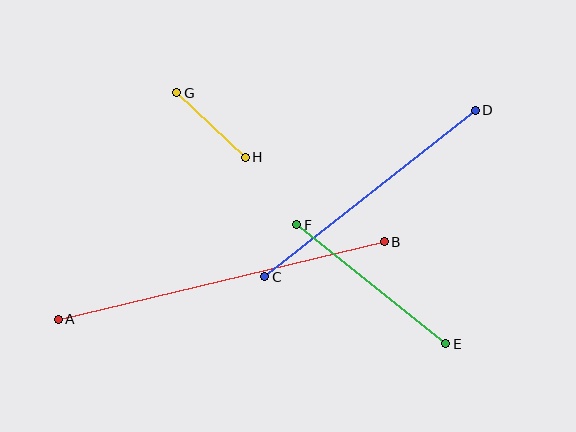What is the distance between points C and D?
The distance is approximately 268 pixels.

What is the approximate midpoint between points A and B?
The midpoint is at approximately (221, 281) pixels.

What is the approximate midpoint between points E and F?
The midpoint is at approximately (371, 284) pixels.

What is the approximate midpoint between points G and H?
The midpoint is at approximately (211, 125) pixels.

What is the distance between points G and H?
The distance is approximately 94 pixels.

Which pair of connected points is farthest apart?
Points A and B are farthest apart.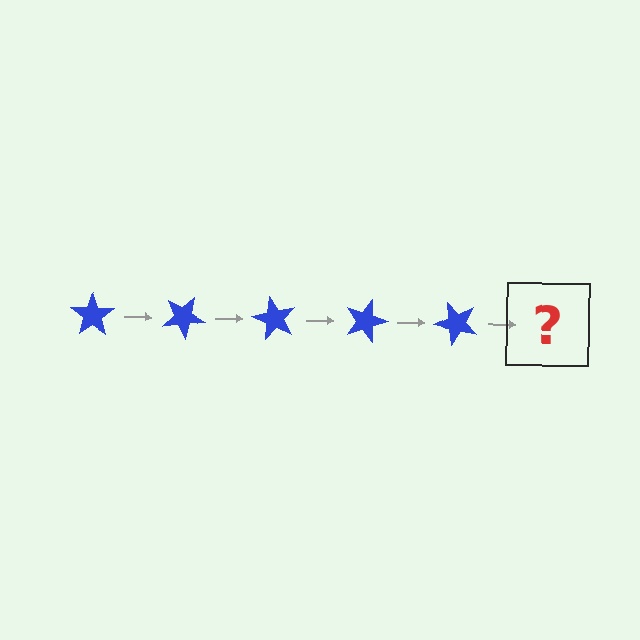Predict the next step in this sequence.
The next step is a blue star rotated 150 degrees.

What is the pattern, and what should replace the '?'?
The pattern is that the star rotates 30 degrees each step. The '?' should be a blue star rotated 150 degrees.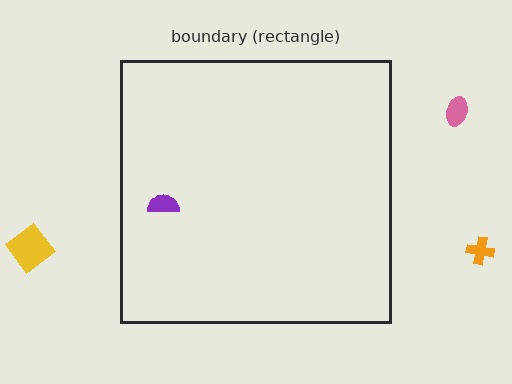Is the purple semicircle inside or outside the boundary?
Inside.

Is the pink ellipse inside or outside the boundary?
Outside.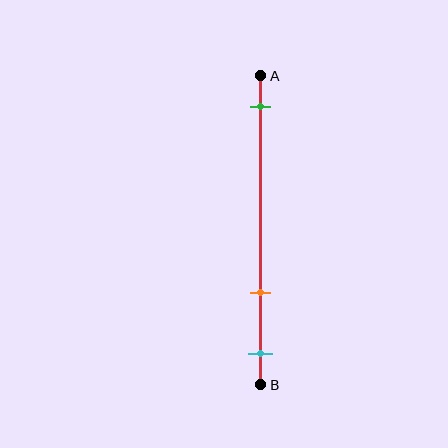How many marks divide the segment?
There are 3 marks dividing the segment.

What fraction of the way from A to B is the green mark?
The green mark is approximately 10% (0.1) of the way from A to B.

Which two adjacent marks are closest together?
The orange and cyan marks are the closest adjacent pair.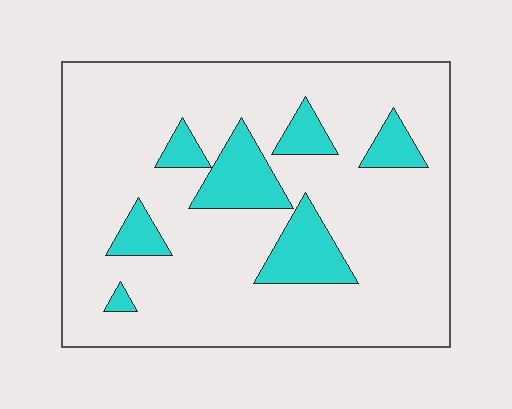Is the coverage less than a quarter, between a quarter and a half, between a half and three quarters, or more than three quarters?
Less than a quarter.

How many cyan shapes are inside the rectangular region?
7.